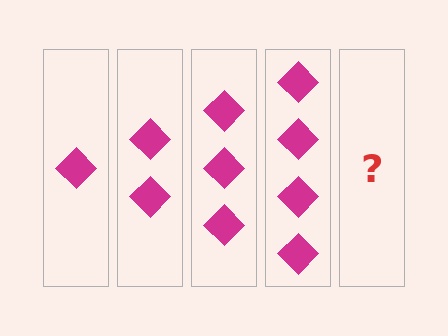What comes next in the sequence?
The next element should be 5 diamonds.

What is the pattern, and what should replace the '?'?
The pattern is that each step adds one more diamond. The '?' should be 5 diamonds.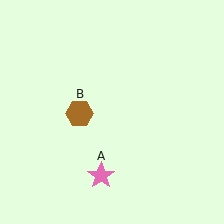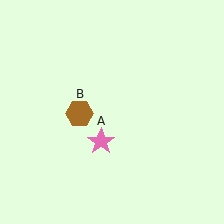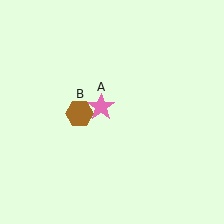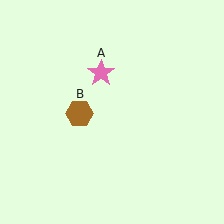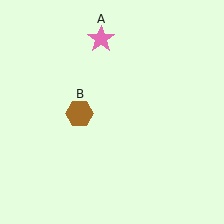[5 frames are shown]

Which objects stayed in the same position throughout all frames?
Brown hexagon (object B) remained stationary.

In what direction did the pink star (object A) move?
The pink star (object A) moved up.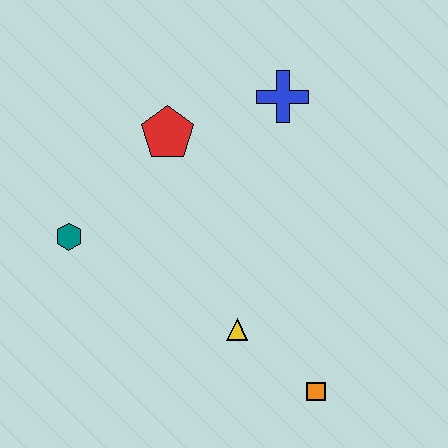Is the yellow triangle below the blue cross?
Yes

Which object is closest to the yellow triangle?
The orange square is closest to the yellow triangle.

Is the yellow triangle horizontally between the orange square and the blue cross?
No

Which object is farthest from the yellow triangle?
The blue cross is farthest from the yellow triangle.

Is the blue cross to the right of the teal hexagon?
Yes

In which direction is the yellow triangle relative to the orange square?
The yellow triangle is to the left of the orange square.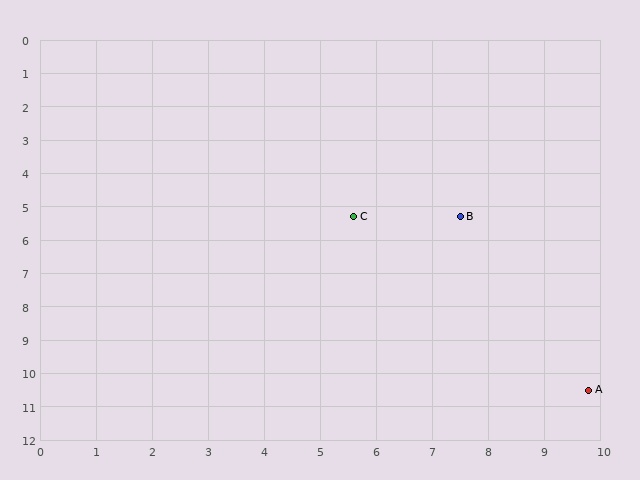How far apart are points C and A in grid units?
Points C and A are about 6.7 grid units apart.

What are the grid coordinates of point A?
Point A is at approximately (9.8, 10.5).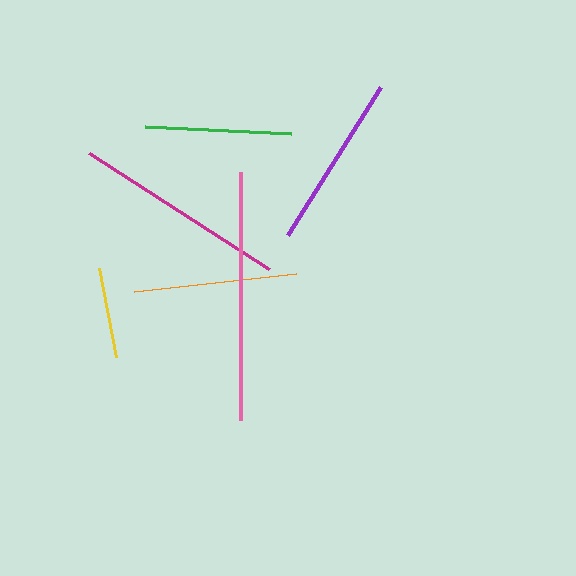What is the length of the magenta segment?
The magenta segment is approximately 215 pixels long.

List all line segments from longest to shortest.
From longest to shortest: pink, magenta, purple, orange, green, yellow.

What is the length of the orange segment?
The orange segment is approximately 164 pixels long.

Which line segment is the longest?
The pink line is the longest at approximately 248 pixels.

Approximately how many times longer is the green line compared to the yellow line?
The green line is approximately 1.6 times the length of the yellow line.